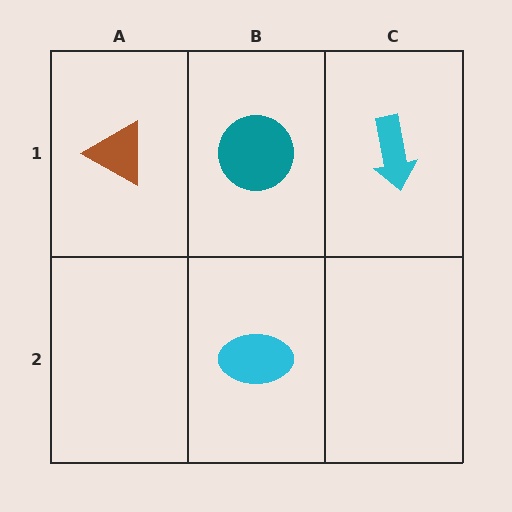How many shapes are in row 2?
1 shape.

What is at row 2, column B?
A cyan ellipse.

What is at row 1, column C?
A cyan arrow.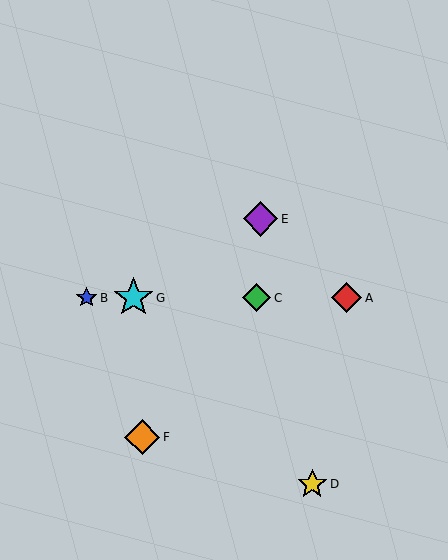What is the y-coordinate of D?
Object D is at y≈484.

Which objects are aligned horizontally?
Objects A, B, C, G are aligned horizontally.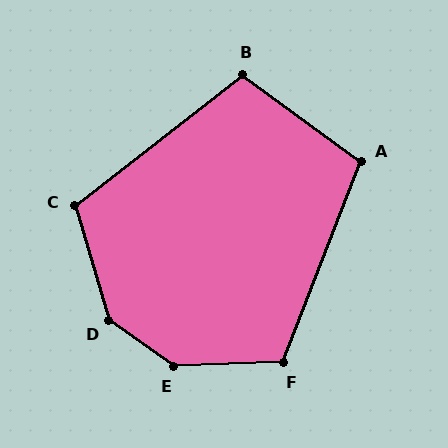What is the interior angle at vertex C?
Approximately 111 degrees (obtuse).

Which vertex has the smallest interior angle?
A, at approximately 105 degrees.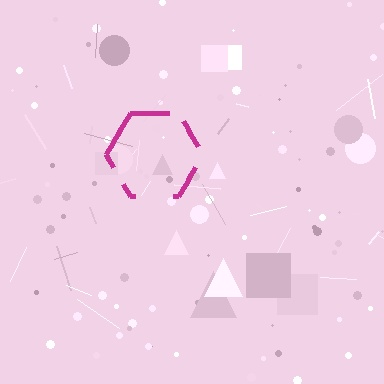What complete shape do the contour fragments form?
The contour fragments form a hexagon.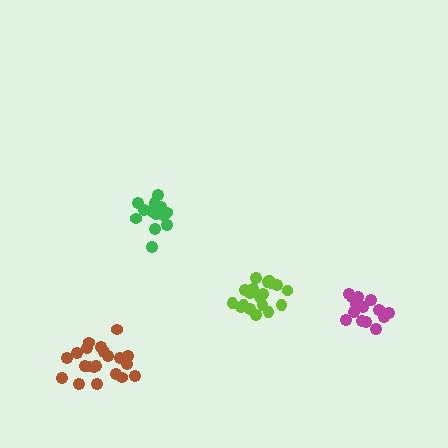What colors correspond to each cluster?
The clusters are colored: magenta, brown, green, lime.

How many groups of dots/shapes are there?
There are 4 groups.